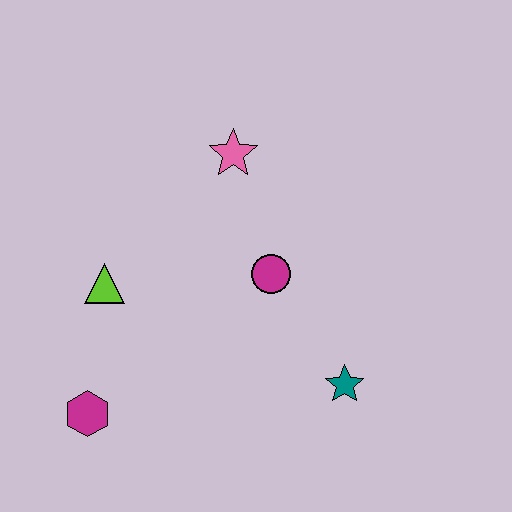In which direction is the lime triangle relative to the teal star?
The lime triangle is to the left of the teal star.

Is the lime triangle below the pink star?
Yes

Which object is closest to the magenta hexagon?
The lime triangle is closest to the magenta hexagon.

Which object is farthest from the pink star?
The magenta hexagon is farthest from the pink star.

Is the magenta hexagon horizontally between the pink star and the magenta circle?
No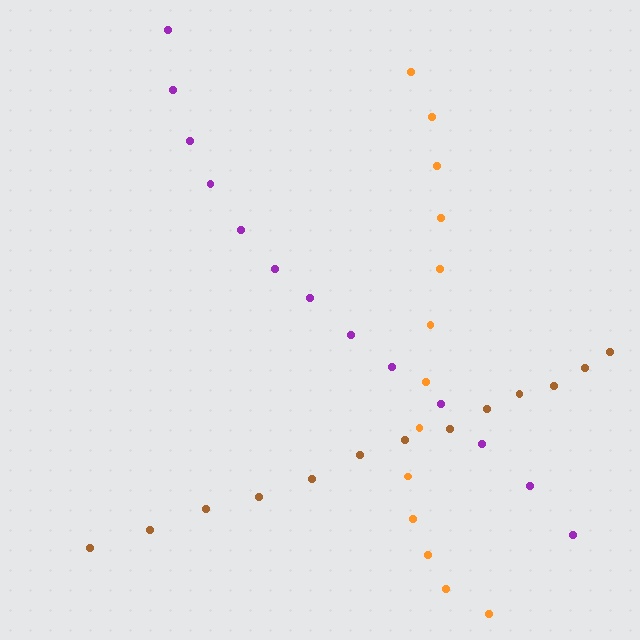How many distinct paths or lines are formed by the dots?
There are 3 distinct paths.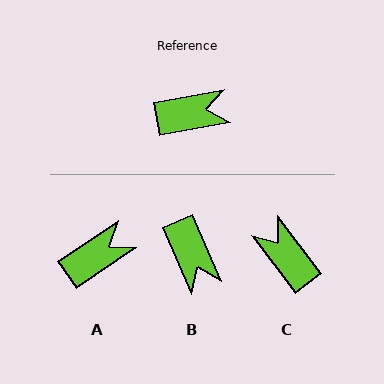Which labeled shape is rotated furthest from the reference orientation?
C, about 117 degrees away.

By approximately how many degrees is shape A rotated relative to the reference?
Approximately 23 degrees counter-clockwise.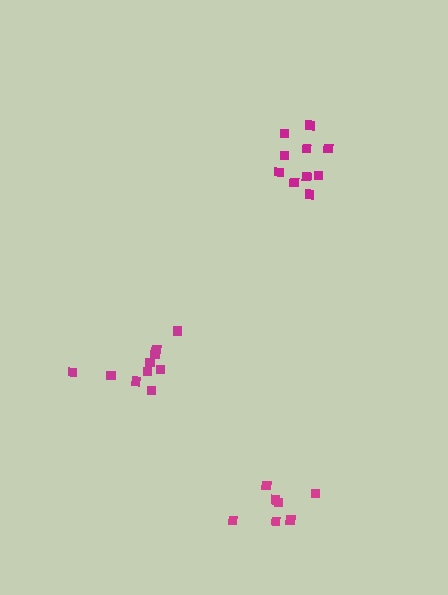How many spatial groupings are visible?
There are 3 spatial groupings.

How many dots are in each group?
Group 1: 7 dots, Group 2: 10 dots, Group 3: 10 dots (27 total).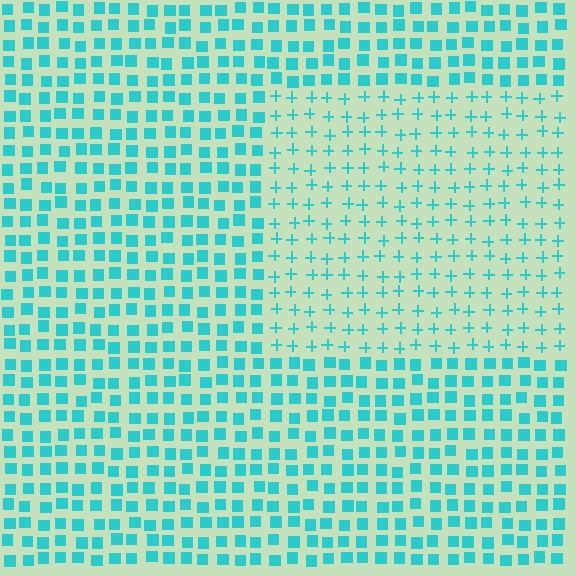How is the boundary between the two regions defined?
The boundary is defined by a change in element shape: plus signs inside vs. squares outside. All elements share the same color and spacing.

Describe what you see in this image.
The image is filled with small cyan elements arranged in a uniform grid. A rectangle-shaped region contains plus signs, while the surrounding area contains squares. The boundary is defined purely by the change in element shape.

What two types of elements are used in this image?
The image uses plus signs inside the rectangle region and squares outside it.